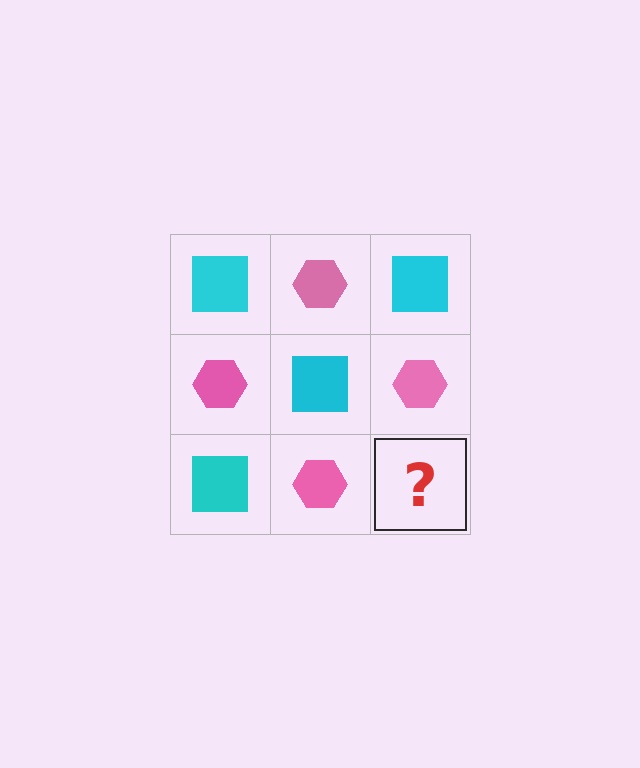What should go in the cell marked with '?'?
The missing cell should contain a cyan square.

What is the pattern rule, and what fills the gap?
The rule is that it alternates cyan square and pink hexagon in a checkerboard pattern. The gap should be filled with a cyan square.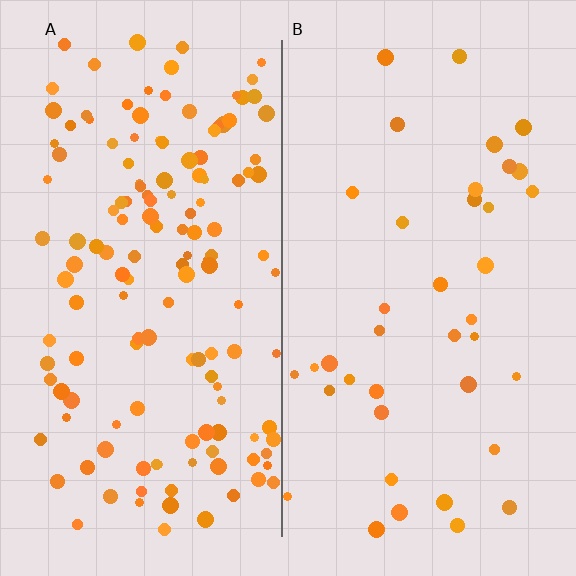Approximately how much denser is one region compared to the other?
Approximately 3.7× — region A over region B.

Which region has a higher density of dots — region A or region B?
A (the left).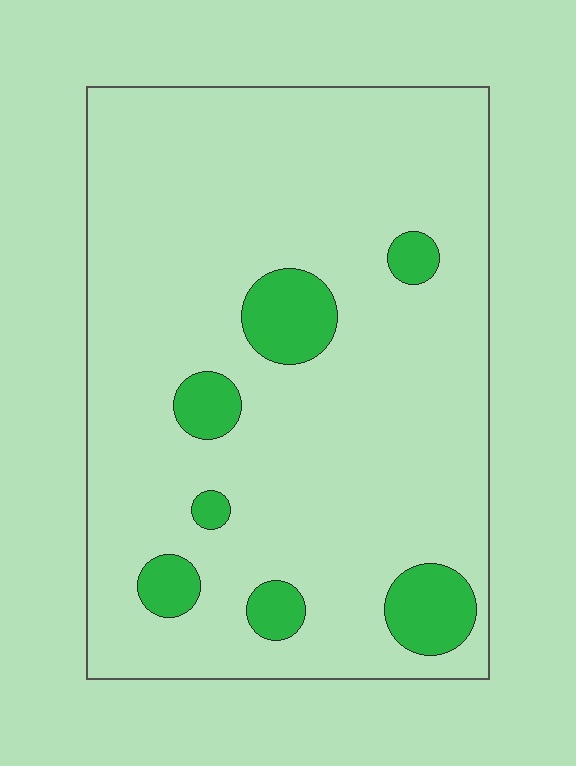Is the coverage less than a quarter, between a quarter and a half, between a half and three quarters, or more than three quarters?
Less than a quarter.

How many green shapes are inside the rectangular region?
7.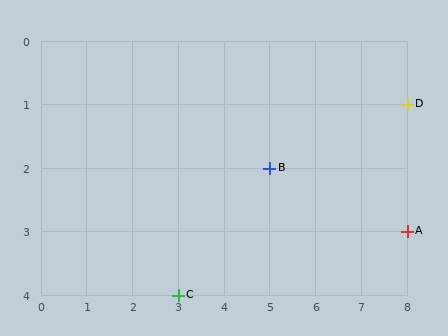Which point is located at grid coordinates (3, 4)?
Point C is at (3, 4).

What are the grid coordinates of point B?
Point B is at grid coordinates (5, 2).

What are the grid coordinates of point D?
Point D is at grid coordinates (8, 1).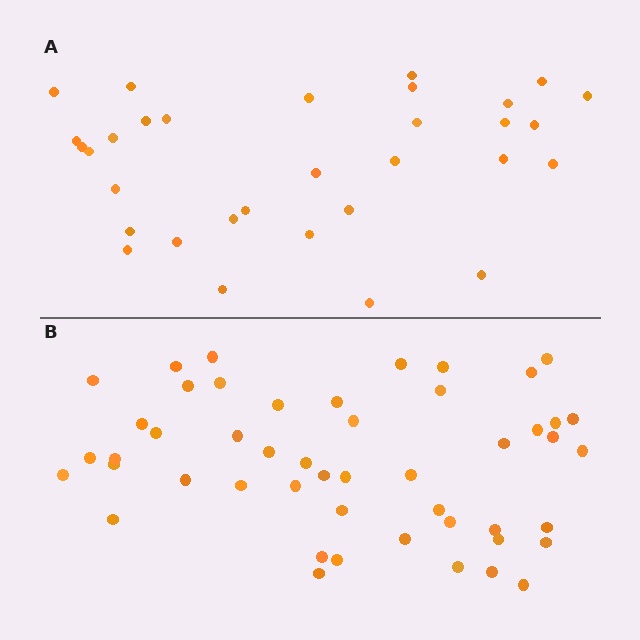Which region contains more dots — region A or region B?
Region B (the bottom region) has more dots.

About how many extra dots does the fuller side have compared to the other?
Region B has approximately 15 more dots than region A.